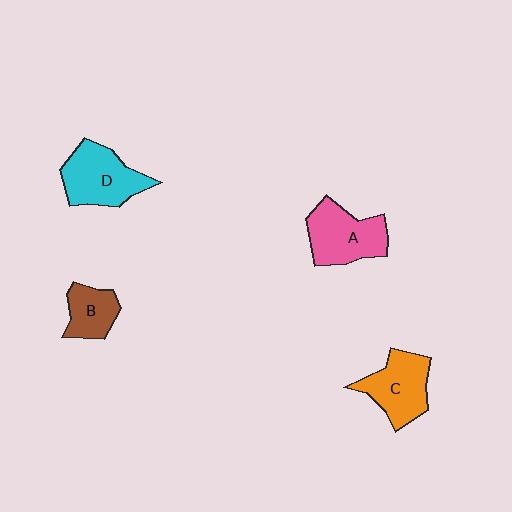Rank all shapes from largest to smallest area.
From largest to smallest: D (cyan), A (pink), C (orange), B (brown).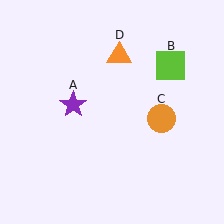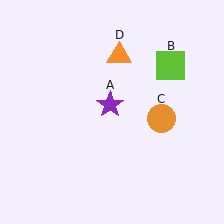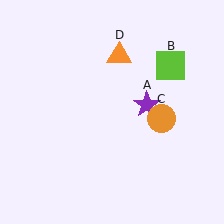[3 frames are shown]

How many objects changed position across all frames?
1 object changed position: purple star (object A).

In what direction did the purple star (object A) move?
The purple star (object A) moved right.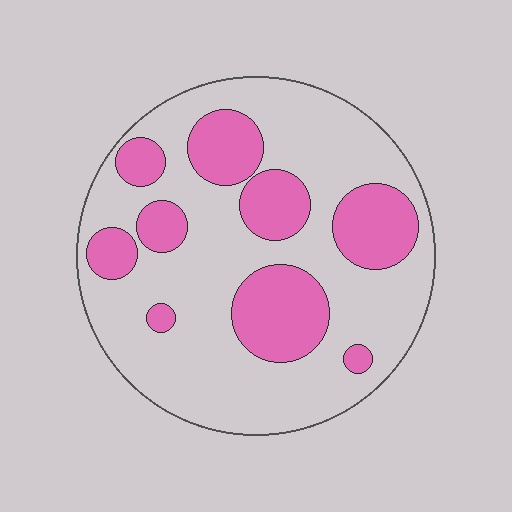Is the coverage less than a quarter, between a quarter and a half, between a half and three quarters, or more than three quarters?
Between a quarter and a half.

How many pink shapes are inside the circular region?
9.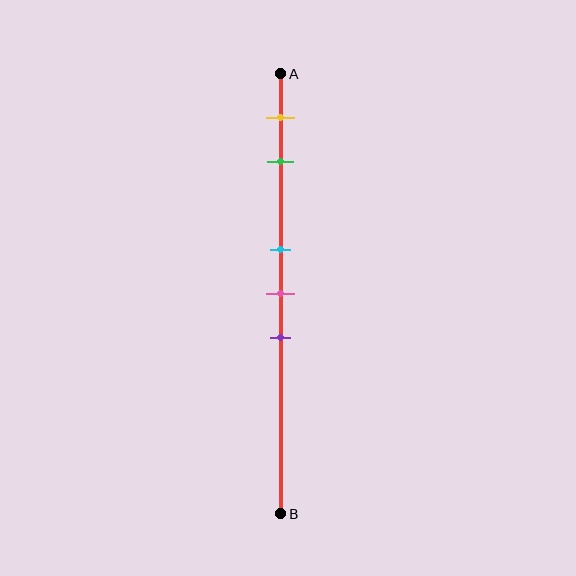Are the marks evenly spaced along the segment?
No, the marks are not evenly spaced.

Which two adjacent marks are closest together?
The cyan and pink marks are the closest adjacent pair.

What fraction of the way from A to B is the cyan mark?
The cyan mark is approximately 40% (0.4) of the way from A to B.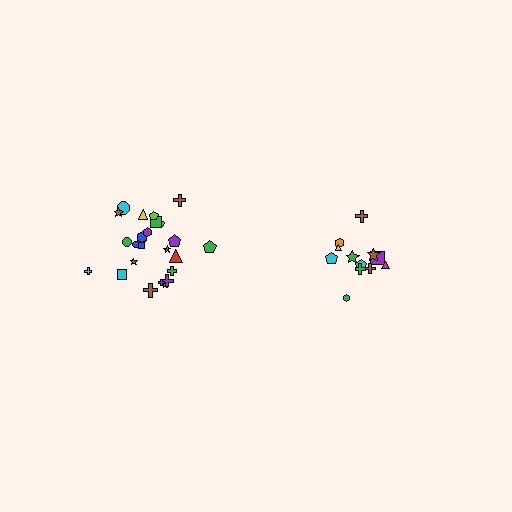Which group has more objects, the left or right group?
The left group.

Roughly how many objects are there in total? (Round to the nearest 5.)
Roughly 35 objects in total.